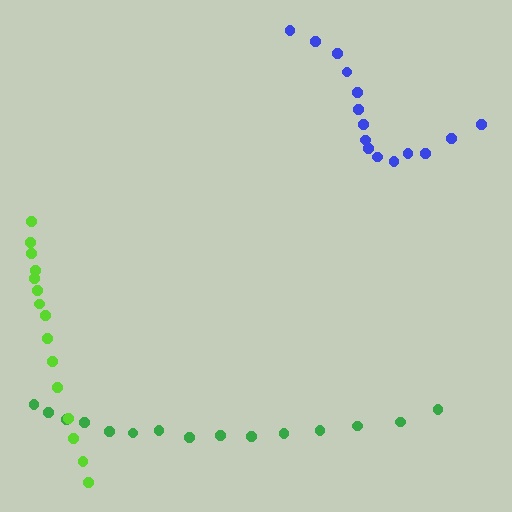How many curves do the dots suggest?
There are 3 distinct paths.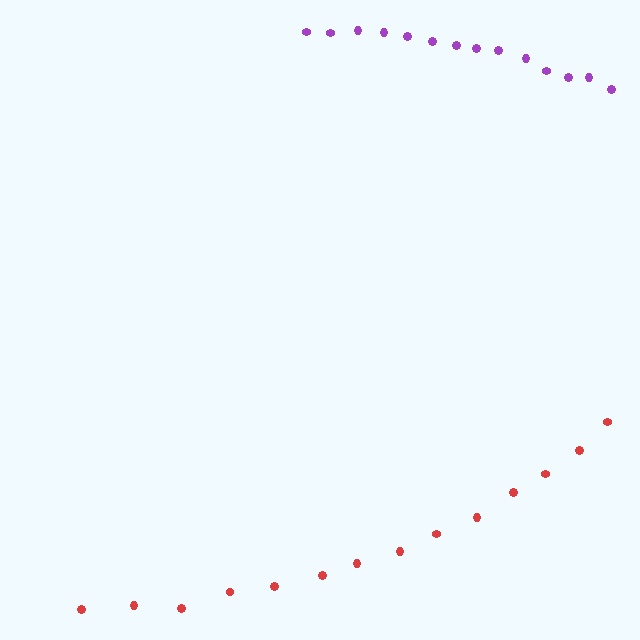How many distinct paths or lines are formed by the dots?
There are 2 distinct paths.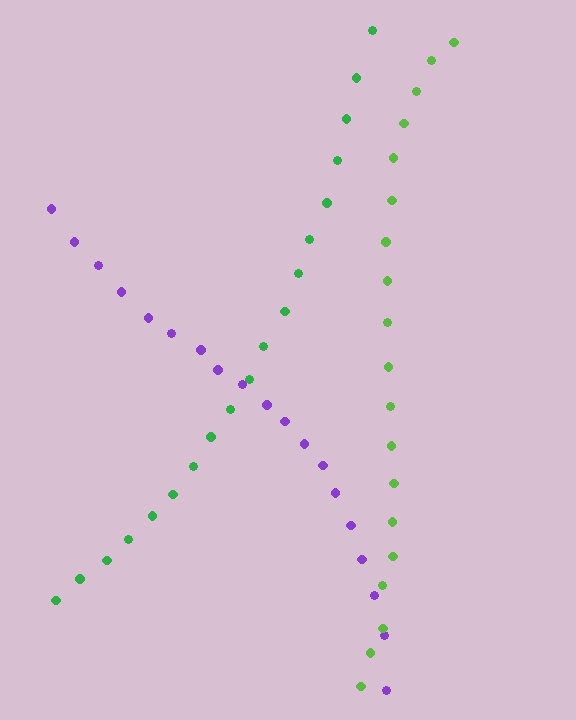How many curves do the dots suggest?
There are 3 distinct paths.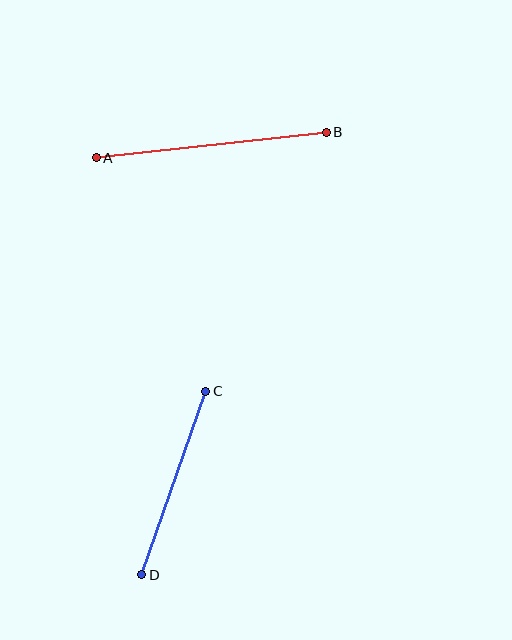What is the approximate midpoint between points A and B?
The midpoint is at approximately (211, 145) pixels.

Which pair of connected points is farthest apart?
Points A and B are farthest apart.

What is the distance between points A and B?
The distance is approximately 232 pixels.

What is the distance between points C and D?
The distance is approximately 194 pixels.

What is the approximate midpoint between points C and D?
The midpoint is at approximately (174, 483) pixels.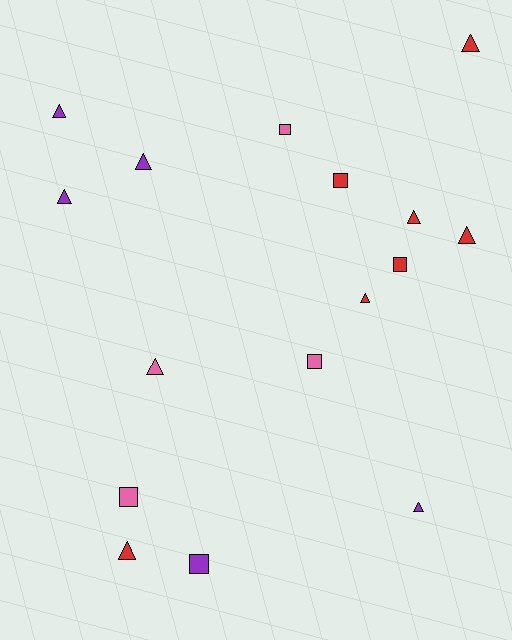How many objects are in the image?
There are 16 objects.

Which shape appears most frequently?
Triangle, with 10 objects.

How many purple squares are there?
There is 1 purple square.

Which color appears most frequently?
Red, with 7 objects.